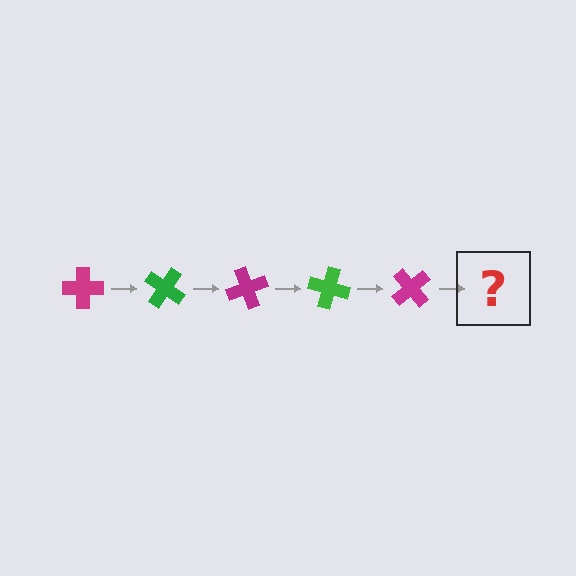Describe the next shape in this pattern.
It should be a green cross, rotated 175 degrees from the start.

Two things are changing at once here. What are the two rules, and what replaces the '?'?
The two rules are that it rotates 35 degrees each step and the color cycles through magenta and green. The '?' should be a green cross, rotated 175 degrees from the start.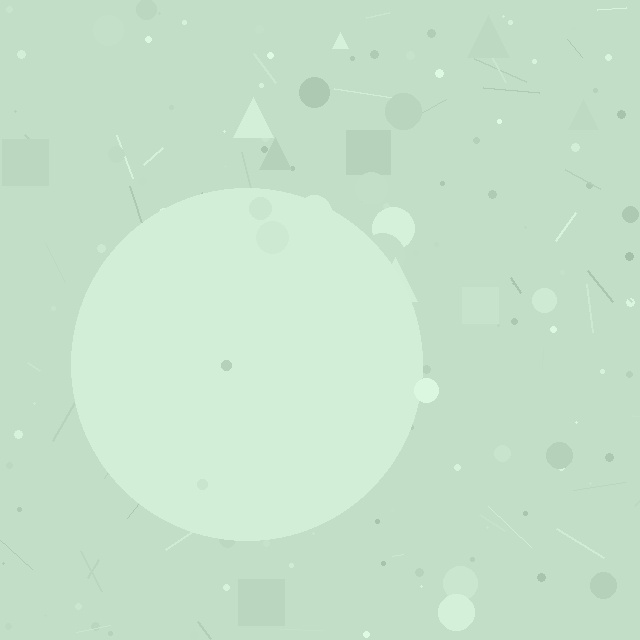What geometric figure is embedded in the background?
A circle is embedded in the background.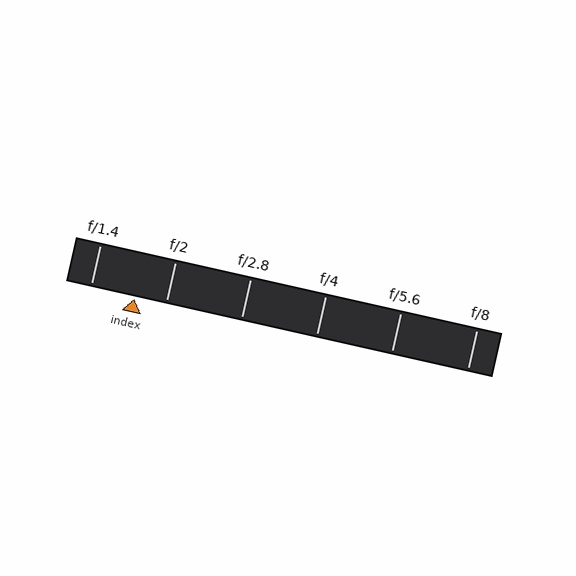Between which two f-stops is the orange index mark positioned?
The index mark is between f/1.4 and f/2.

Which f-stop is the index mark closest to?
The index mark is closest to f/2.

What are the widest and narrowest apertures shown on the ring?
The widest aperture shown is f/1.4 and the narrowest is f/8.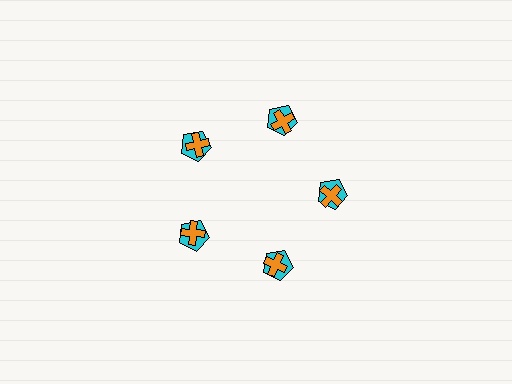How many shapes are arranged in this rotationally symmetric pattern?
There are 10 shapes, arranged in 5 groups of 2.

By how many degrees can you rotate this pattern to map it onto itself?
The pattern maps onto itself every 72 degrees of rotation.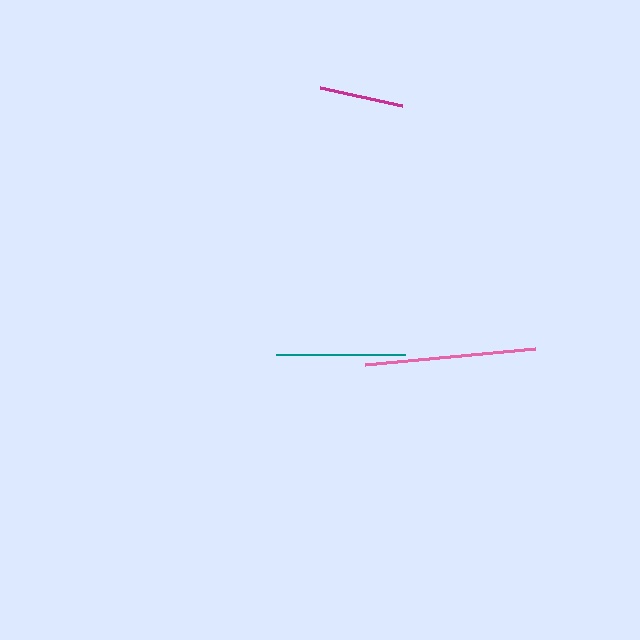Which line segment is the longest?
The pink line is the longest at approximately 171 pixels.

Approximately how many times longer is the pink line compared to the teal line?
The pink line is approximately 1.3 times the length of the teal line.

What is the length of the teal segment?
The teal segment is approximately 128 pixels long.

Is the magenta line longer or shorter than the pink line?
The pink line is longer than the magenta line.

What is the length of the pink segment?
The pink segment is approximately 171 pixels long.